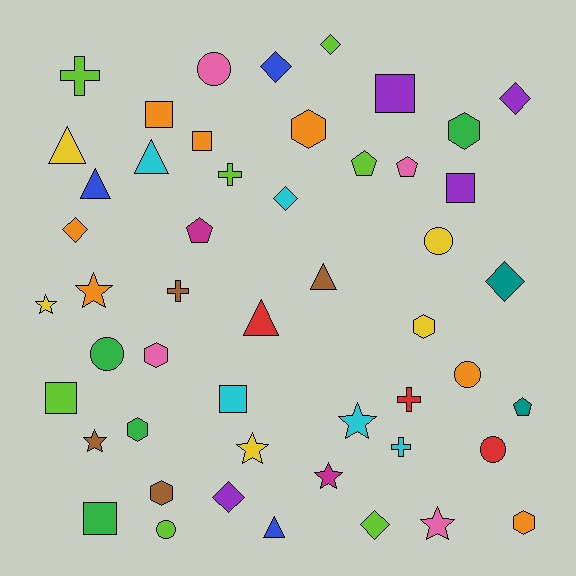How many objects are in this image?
There are 50 objects.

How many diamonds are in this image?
There are 8 diamonds.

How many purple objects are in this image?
There are 4 purple objects.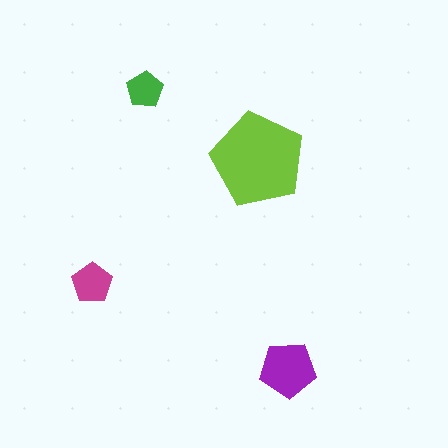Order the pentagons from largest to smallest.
the lime one, the purple one, the magenta one, the green one.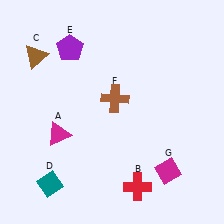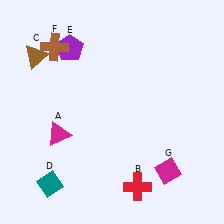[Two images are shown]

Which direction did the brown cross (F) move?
The brown cross (F) moved left.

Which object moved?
The brown cross (F) moved left.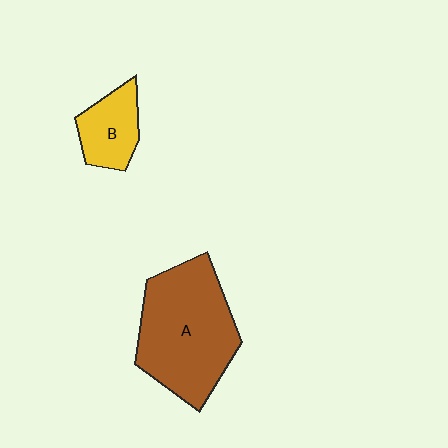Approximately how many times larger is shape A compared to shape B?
Approximately 2.6 times.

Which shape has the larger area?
Shape A (brown).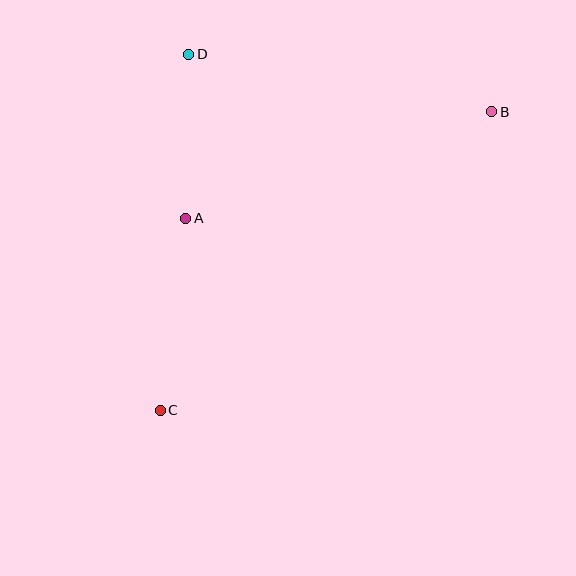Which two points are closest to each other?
Points A and D are closest to each other.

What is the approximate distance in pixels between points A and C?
The distance between A and C is approximately 194 pixels.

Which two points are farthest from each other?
Points B and C are farthest from each other.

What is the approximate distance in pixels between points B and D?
The distance between B and D is approximately 308 pixels.